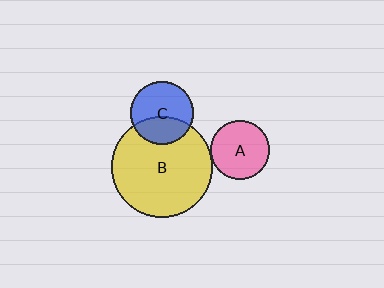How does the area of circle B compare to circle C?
Approximately 2.6 times.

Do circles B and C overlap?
Yes.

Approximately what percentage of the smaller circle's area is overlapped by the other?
Approximately 35%.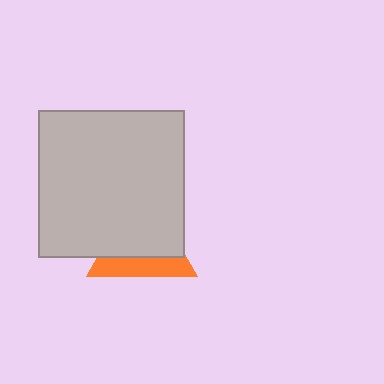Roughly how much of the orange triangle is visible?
A small part of it is visible (roughly 37%).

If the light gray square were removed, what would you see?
You would see the complete orange triangle.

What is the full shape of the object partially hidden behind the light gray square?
The partially hidden object is an orange triangle.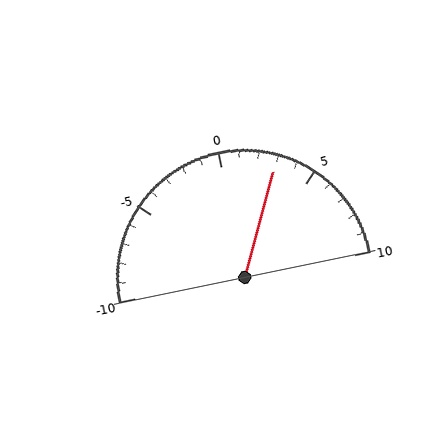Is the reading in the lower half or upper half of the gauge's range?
The reading is in the upper half of the range (-10 to 10).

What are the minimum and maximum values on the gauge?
The gauge ranges from -10 to 10.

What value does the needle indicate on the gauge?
The needle indicates approximately 3.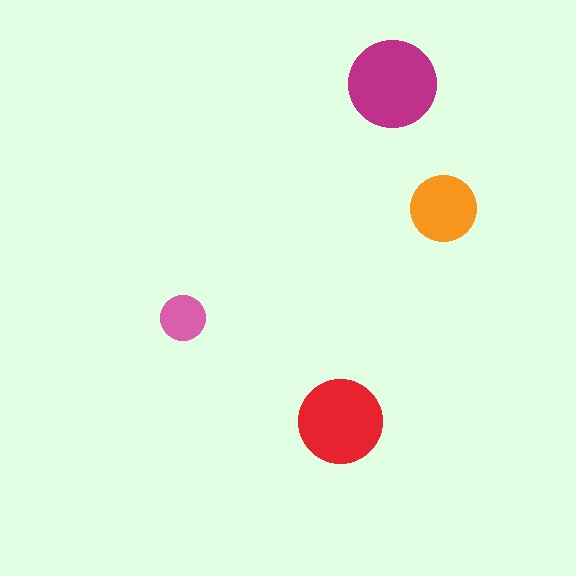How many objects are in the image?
There are 4 objects in the image.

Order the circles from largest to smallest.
the magenta one, the red one, the orange one, the pink one.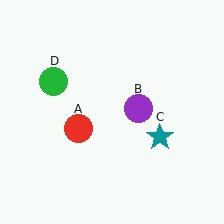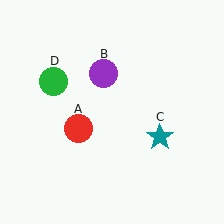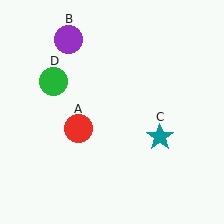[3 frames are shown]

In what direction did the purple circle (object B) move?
The purple circle (object B) moved up and to the left.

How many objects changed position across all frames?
1 object changed position: purple circle (object B).